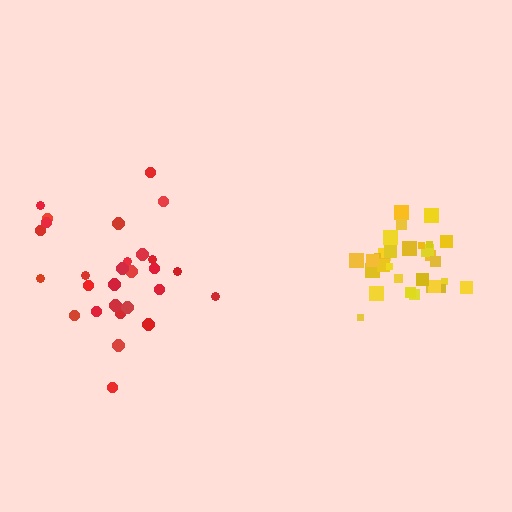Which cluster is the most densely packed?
Yellow.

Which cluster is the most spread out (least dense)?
Red.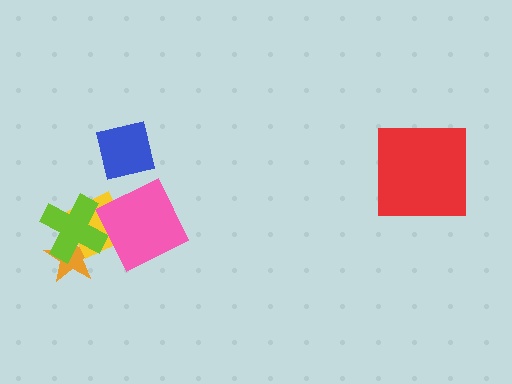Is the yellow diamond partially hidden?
Yes, it is partially covered by another shape.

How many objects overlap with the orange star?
2 objects overlap with the orange star.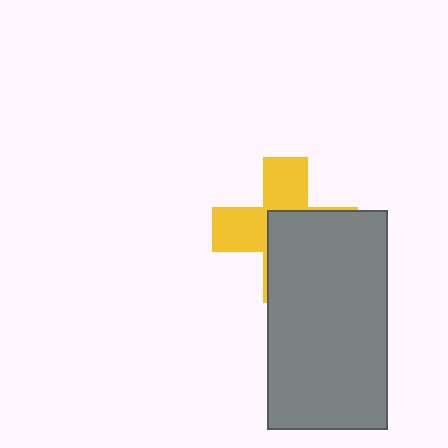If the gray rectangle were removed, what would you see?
You would see the complete yellow cross.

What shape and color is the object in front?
The object in front is a gray rectangle.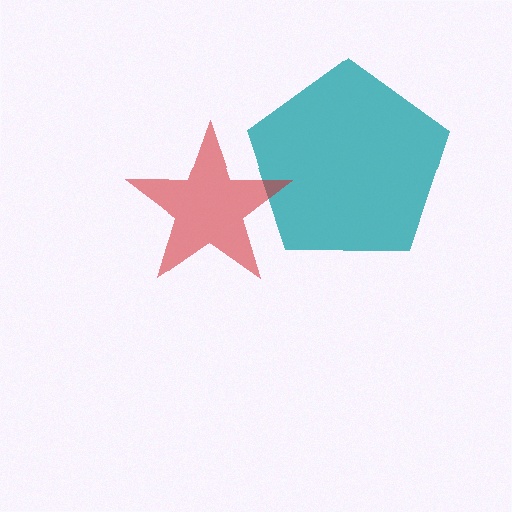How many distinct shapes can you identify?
There are 2 distinct shapes: a teal pentagon, a red star.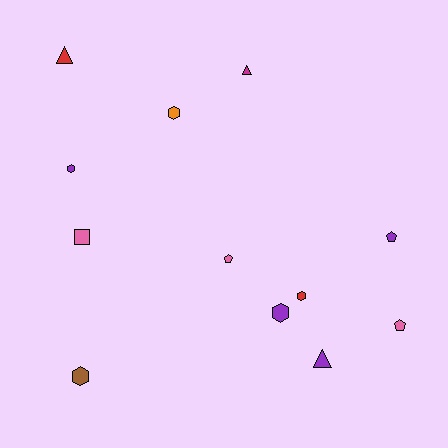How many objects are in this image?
There are 12 objects.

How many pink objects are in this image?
There are 3 pink objects.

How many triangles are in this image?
There are 3 triangles.